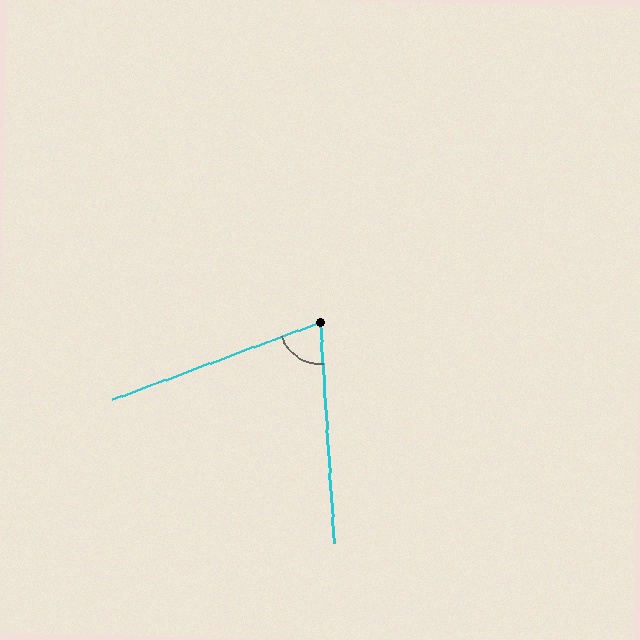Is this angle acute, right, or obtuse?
It is acute.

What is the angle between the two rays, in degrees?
Approximately 73 degrees.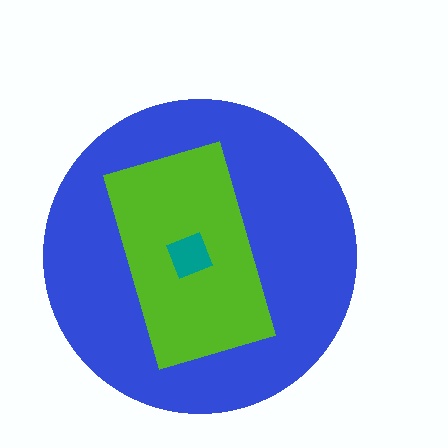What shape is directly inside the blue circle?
The lime rectangle.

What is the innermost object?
The teal diamond.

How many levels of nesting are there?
3.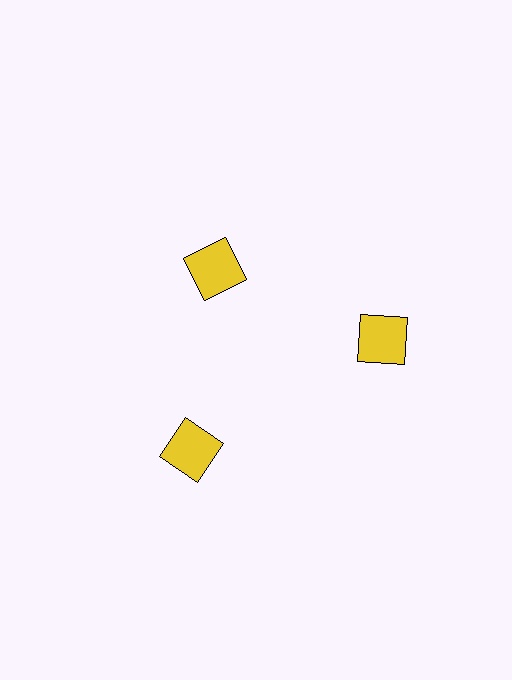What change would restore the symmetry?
The symmetry would be restored by moving it outward, back onto the ring so that all 3 squares sit at equal angles and equal distance from the center.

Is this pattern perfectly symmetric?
No. The 3 yellow squares are arranged in a ring, but one element near the 11 o'clock position is pulled inward toward the center, breaking the 3-fold rotational symmetry.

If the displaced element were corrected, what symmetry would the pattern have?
It would have 3-fold rotational symmetry — the pattern would map onto itself every 120 degrees.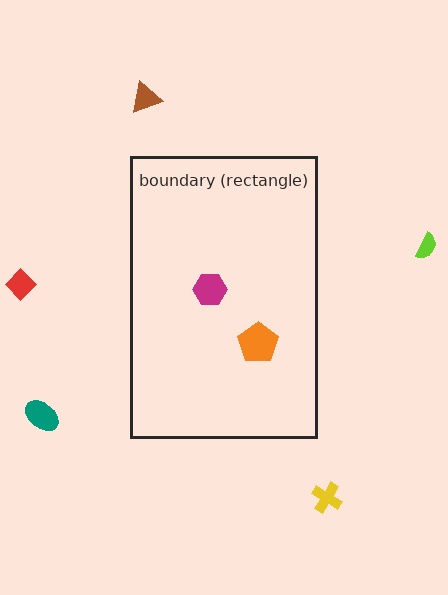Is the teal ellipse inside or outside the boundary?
Outside.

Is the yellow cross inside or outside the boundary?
Outside.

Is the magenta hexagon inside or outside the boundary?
Inside.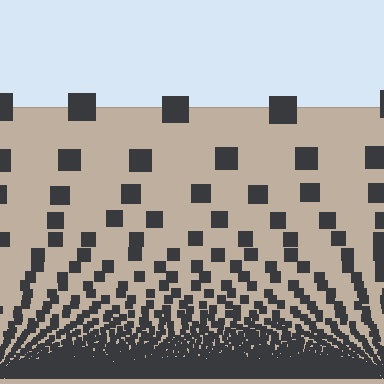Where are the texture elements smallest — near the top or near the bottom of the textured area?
Near the bottom.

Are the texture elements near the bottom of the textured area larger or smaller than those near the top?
Smaller. The gradient is inverted — elements near the bottom are smaller and denser.